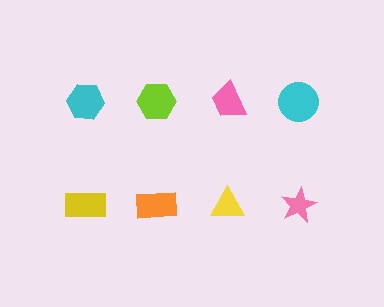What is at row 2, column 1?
A yellow rectangle.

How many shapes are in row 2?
4 shapes.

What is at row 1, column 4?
A cyan circle.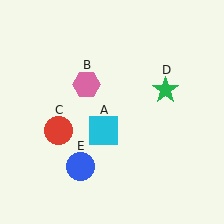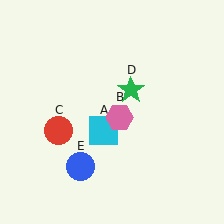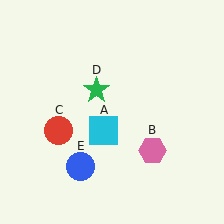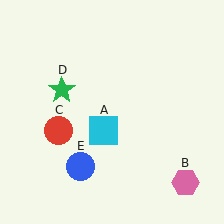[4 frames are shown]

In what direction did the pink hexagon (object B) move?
The pink hexagon (object B) moved down and to the right.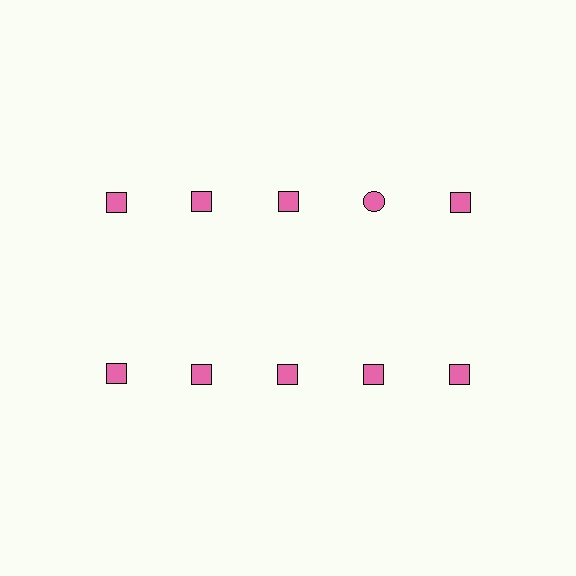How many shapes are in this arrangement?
There are 10 shapes arranged in a grid pattern.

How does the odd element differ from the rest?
It has a different shape: circle instead of square.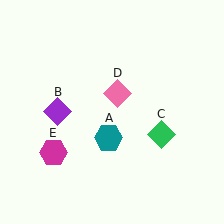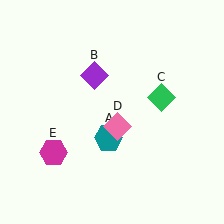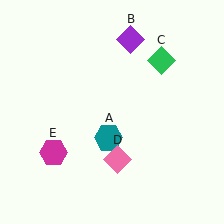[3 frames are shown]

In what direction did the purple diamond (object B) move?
The purple diamond (object B) moved up and to the right.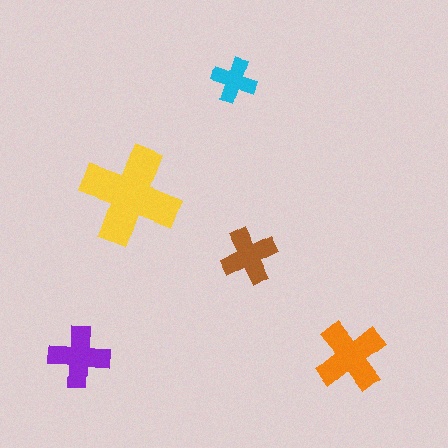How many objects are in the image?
There are 5 objects in the image.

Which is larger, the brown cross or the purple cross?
The purple one.